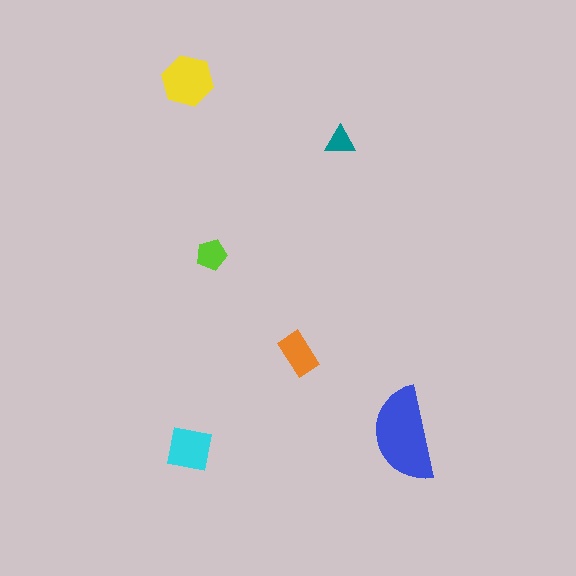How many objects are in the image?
There are 6 objects in the image.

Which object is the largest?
The blue semicircle.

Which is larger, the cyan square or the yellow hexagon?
The yellow hexagon.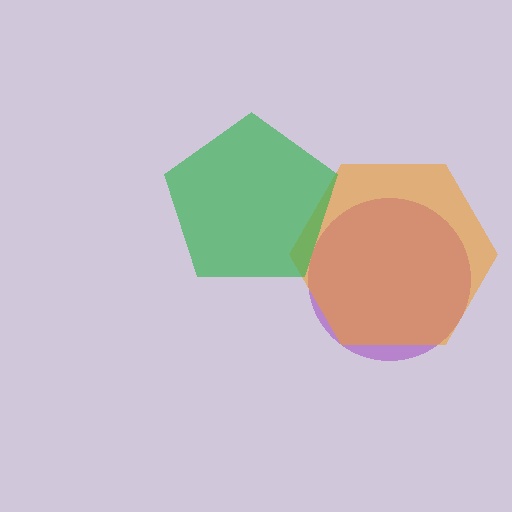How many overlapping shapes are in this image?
There are 3 overlapping shapes in the image.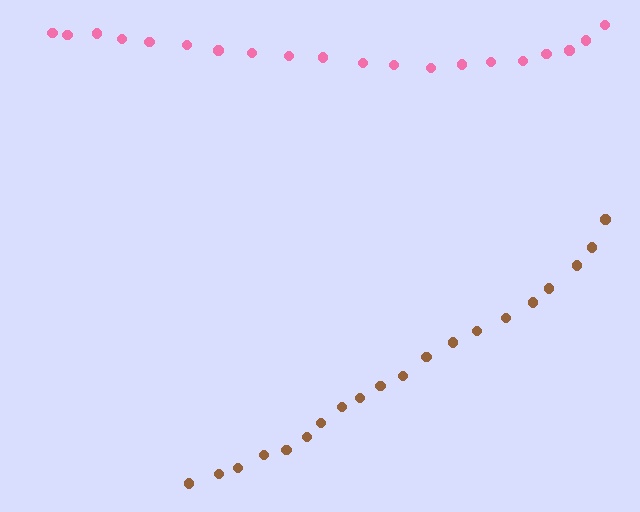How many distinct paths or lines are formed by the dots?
There are 2 distinct paths.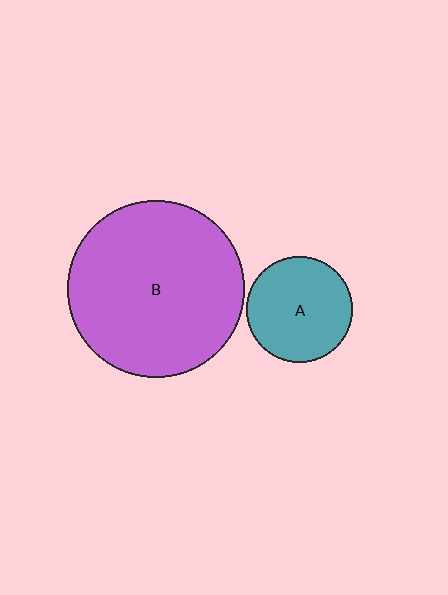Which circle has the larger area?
Circle B (purple).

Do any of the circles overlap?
No, none of the circles overlap.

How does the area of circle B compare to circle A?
Approximately 2.8 times.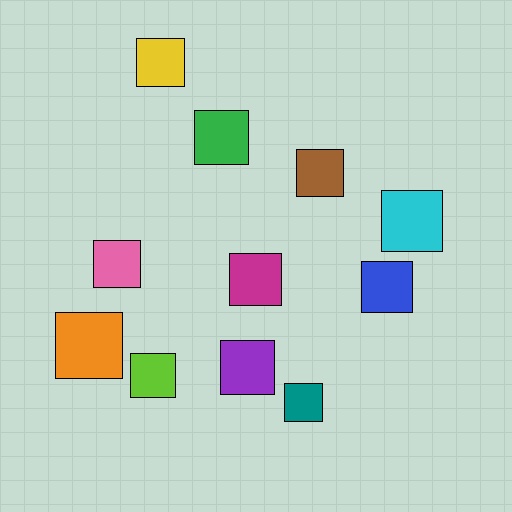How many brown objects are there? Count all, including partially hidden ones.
There is 1 brown object.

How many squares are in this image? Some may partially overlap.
There are 11 squares.